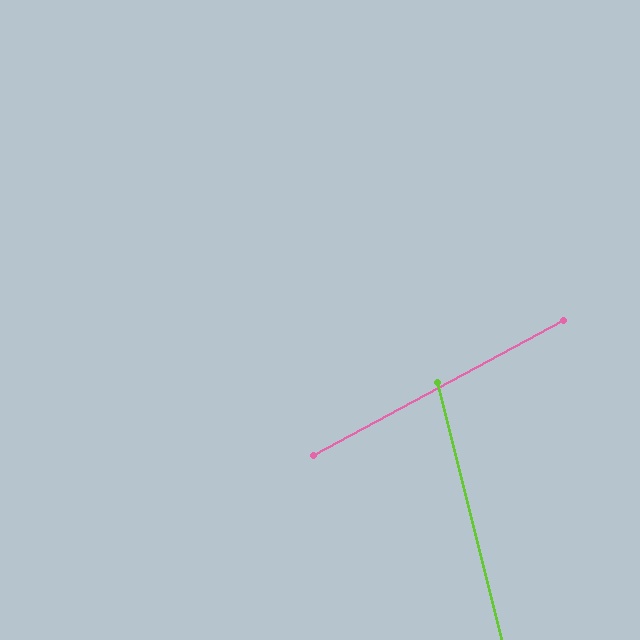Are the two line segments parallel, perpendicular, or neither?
Neither parallel nor perpendicular — they differ by about 76°.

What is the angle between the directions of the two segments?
Approximately 76 degrees.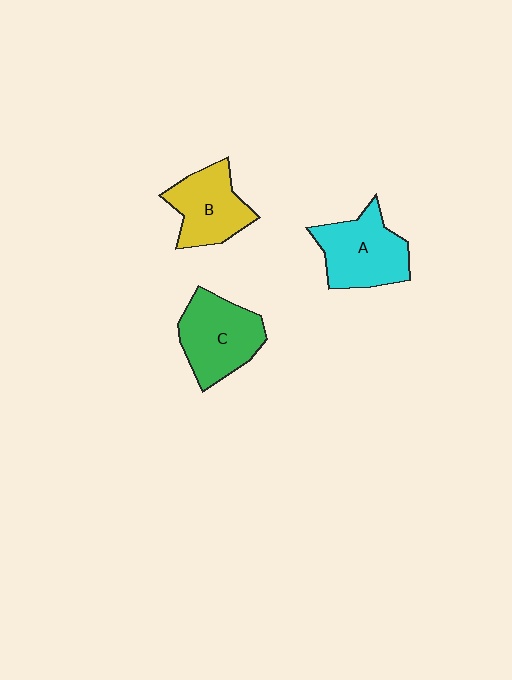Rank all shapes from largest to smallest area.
From largest to smallest: C (green), A (cyan), B (yellow).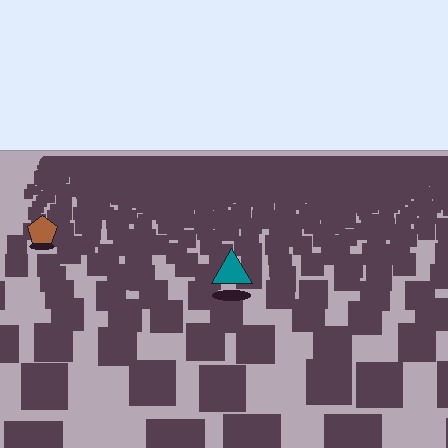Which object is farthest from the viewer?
The brown pentagon is farthest from the viewer. It appears smaller and the ground texture around it is denser.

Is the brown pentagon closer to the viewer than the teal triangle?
No. The teal triangle is closer — you can tell from the texture gradient: the ground texture is coarser near it.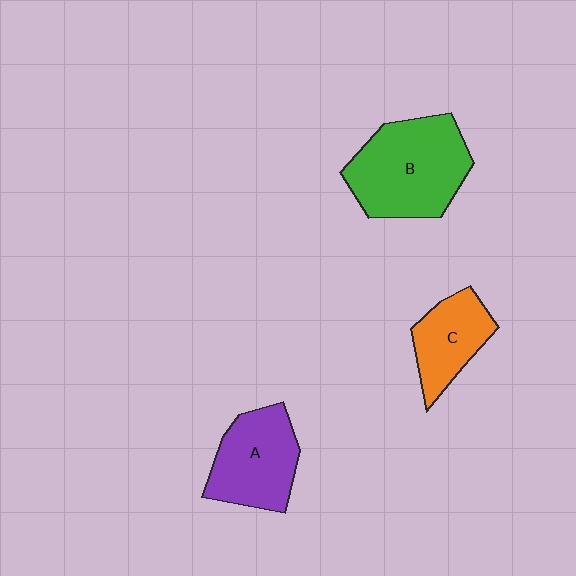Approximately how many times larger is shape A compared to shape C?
Approximately 1.3 times.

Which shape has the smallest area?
Shape C (orange).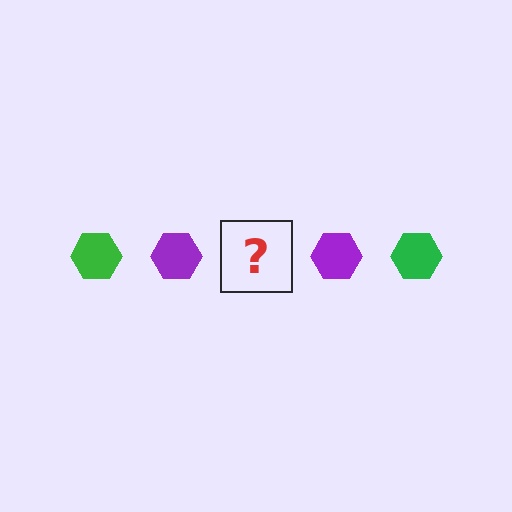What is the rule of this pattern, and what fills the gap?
The rule is that the pattern cycles through green, purple hexagons. The gap should be filled with a green hexagon.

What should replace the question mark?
The question mark should be replaced with a green hexagon.